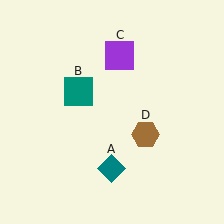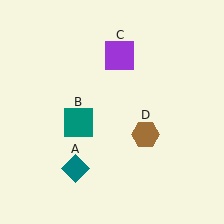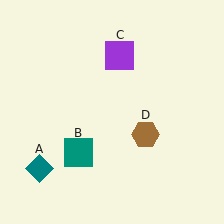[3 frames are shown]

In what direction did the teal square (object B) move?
The teal square (object B) moved down.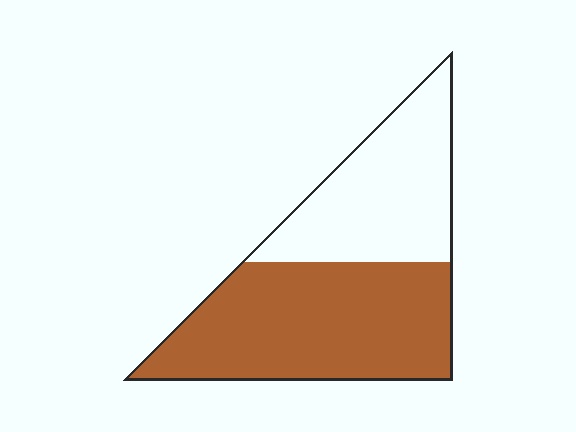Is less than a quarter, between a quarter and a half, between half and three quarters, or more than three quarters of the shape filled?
Between half and three quarters.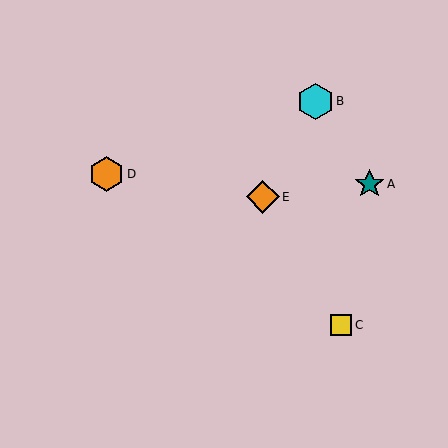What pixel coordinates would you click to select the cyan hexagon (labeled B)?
Click at (315, 101) to select the cyan hexagon B.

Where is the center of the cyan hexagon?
The center of the cyan hexagon is at (315, 101).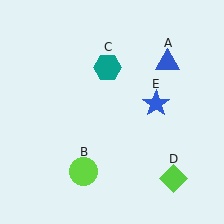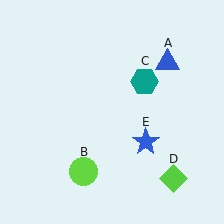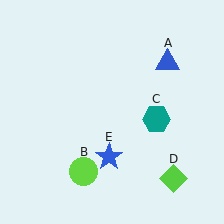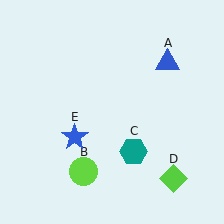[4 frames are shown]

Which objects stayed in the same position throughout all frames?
Blue triangle (object A) and lime circle (object B) and lime diamond (object D) remained stationary.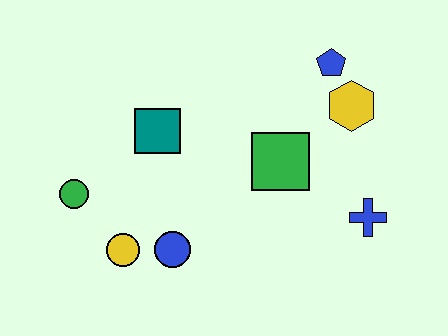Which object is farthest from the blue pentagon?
The green circle is farthest from the blue pentagon.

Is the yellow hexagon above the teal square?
Yes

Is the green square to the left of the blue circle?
No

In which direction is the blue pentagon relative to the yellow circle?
The blue pentagon is to the right of the yellow circle.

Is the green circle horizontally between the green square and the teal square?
No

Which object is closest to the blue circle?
The yellow circle is closest to the blue circle.